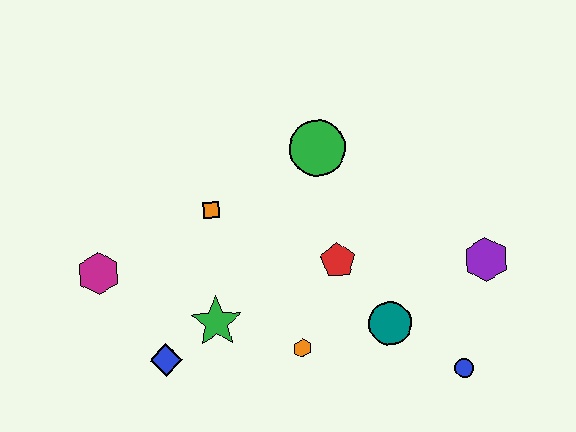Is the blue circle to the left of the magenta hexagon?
No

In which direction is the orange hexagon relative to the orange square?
The orange hexagon is below the orange square.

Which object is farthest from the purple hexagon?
The magenta hexagon is farthest from the purple hexagon.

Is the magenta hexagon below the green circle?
Yes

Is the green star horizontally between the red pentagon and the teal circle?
No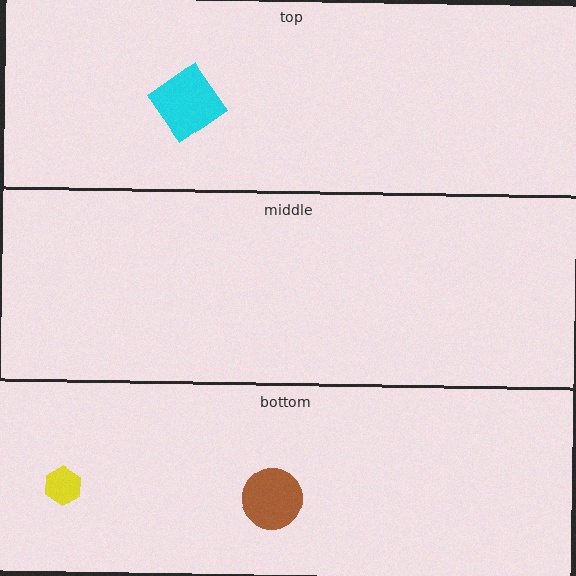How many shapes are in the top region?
1.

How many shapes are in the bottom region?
2.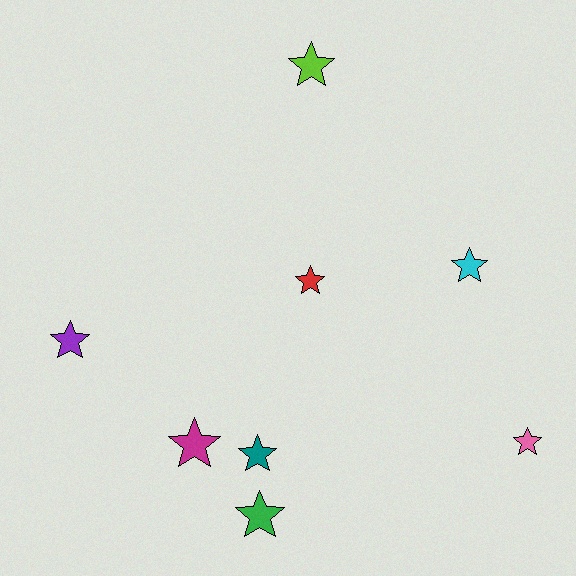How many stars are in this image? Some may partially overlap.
There are 8 stars.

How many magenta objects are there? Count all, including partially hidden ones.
There is 1 magenta object.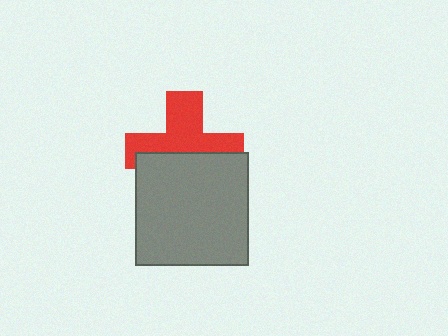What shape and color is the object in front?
The object in front is a gray square.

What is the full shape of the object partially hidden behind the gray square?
The partially hidden object is a red cross.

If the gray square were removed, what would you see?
You would see the complete red cross.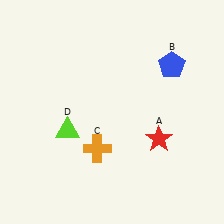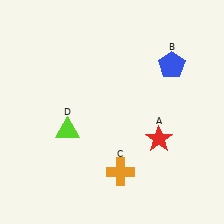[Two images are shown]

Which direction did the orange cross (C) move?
The orange cross (C) moved right.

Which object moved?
The orange cross (C) moved right.